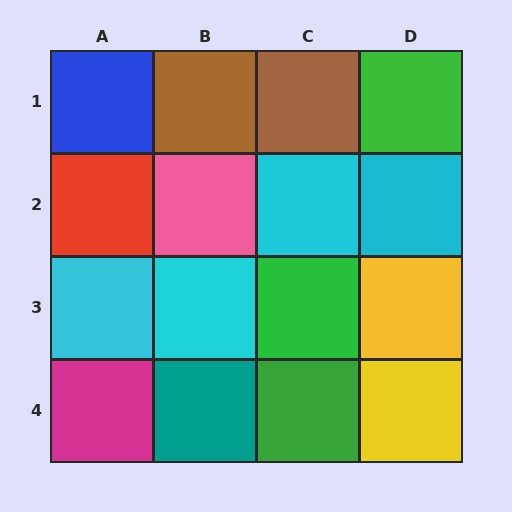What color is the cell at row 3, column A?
Cyan.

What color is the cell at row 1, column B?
Brown.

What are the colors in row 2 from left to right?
Red, pink, cyan, cyan.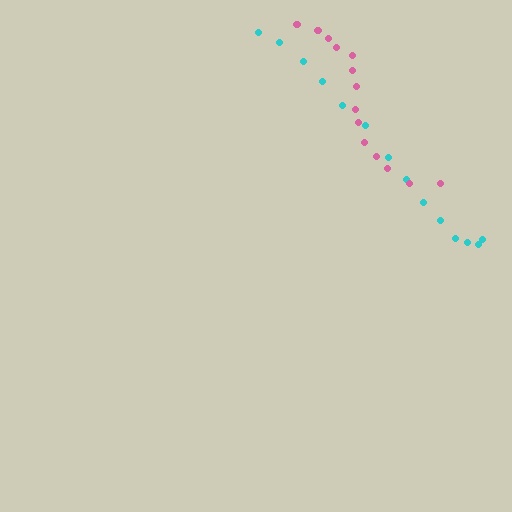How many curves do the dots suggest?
There are 2 distinct paths.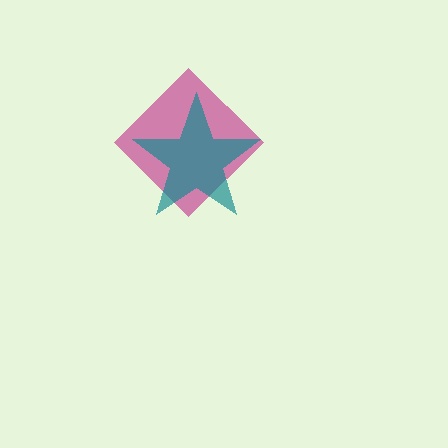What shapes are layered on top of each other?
The layered shapes are: a magenta diamond, a teal star.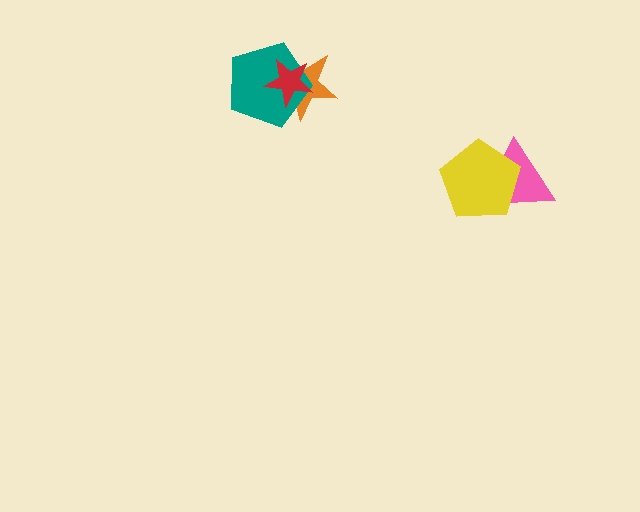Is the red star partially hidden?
No, no other shape covers it.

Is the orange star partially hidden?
Yes, it is partially covered by another shape.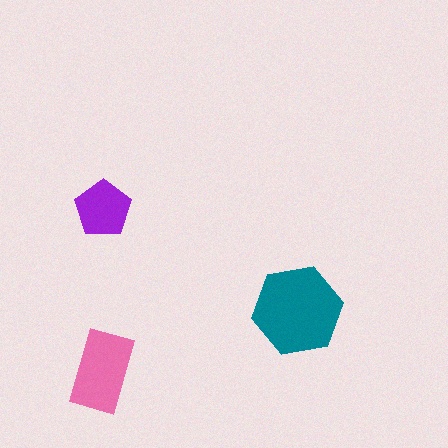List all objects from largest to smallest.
The teal hexagon, the pink rectangle, the purple pentagon.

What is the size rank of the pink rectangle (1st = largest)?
2nd.